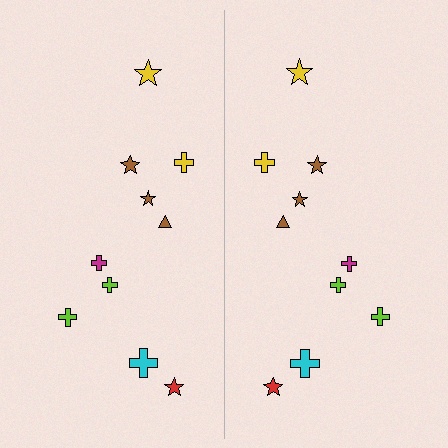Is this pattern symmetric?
Yes, this pattern has bilateral (reflection) symmetry.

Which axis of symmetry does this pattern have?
The pattern has a vertical axis of symmetry running through the center of the image.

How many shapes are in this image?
There are 20 shapes in this image.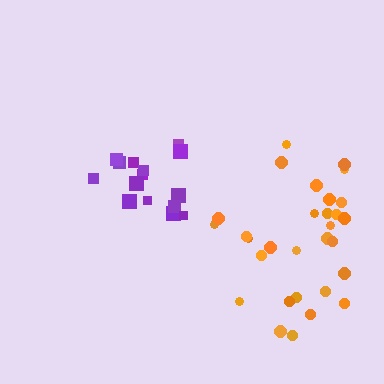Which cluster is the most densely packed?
Purple.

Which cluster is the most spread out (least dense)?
Orange.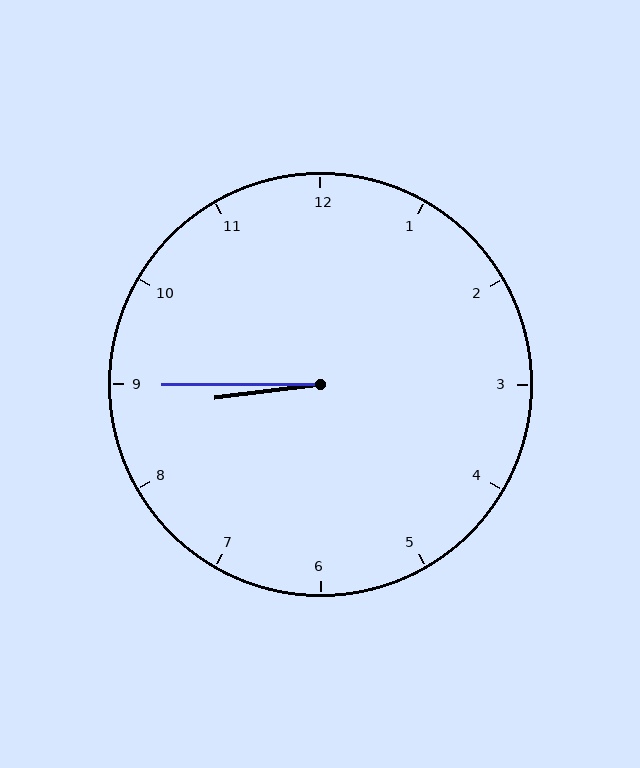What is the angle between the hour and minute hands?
Approximately 8 degrees.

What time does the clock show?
8:45.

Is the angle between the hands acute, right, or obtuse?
It is acute.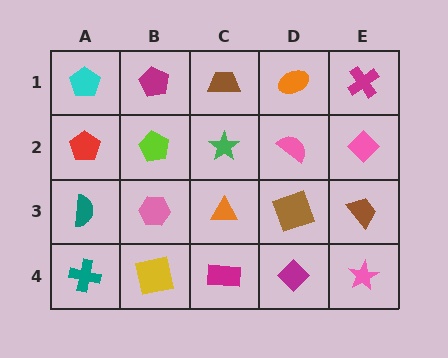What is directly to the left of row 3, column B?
A teal semicircle.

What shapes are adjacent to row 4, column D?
A brown square (row 3, column D), a magenta rectangle (row 4, column C), a pink star (row 4, column E).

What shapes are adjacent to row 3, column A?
A red pentagon (row 2, column A), a teal cross (row 4, column A), a pink hexagon (row 3, column B).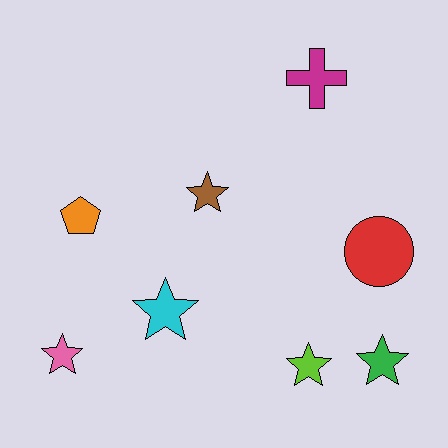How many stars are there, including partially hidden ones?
There are 5 stars.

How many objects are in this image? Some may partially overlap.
There are 8 objects.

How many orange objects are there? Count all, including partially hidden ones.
There is 1 orange object.